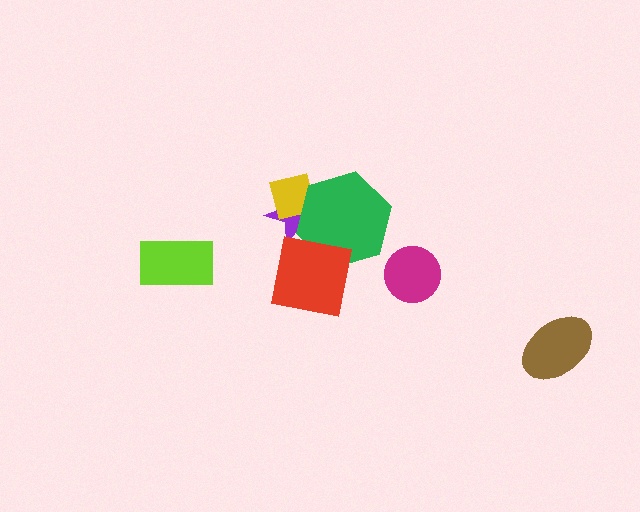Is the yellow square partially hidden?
Yes, it is partially covered by another shape.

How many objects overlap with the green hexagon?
3 objects overlap with the green hexagon.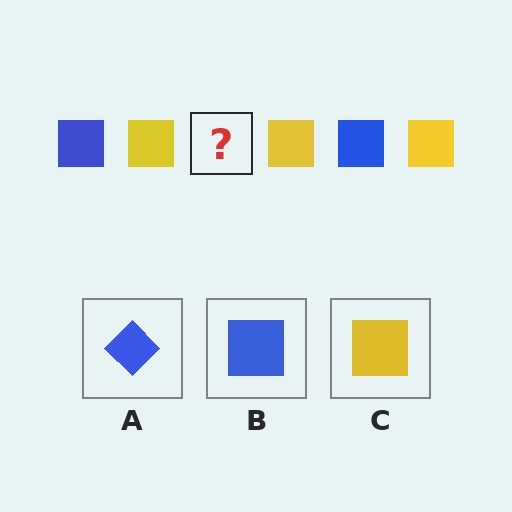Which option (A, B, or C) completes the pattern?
B.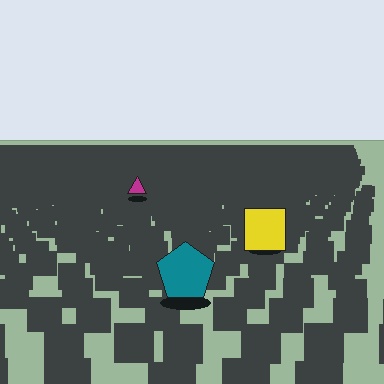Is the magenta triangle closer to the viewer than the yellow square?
No. The yellow square is closer — you can tell from the texture gradient: the ground texture is coarser near it.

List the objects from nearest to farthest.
From nearest to farthest: the teal pentagon, the yellow square, the magenta triangle.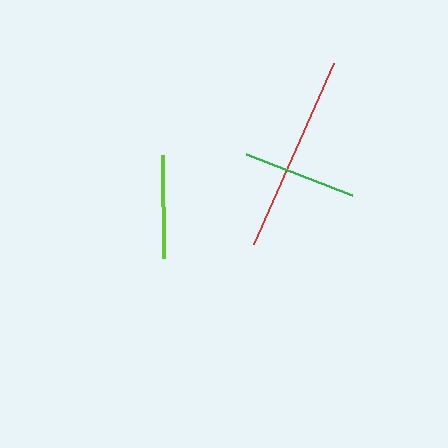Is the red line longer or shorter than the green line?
The red line is longer than the green line.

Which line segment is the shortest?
The lime line is the shortest at approximately 102 pixels.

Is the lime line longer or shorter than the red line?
The red line is longer than the lime line.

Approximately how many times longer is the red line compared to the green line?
The red line is approximately 1.7 times the length of the green line.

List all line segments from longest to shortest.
From longest to shortest: red, green, lime.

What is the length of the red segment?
The red segment is approximately 198 pixels long.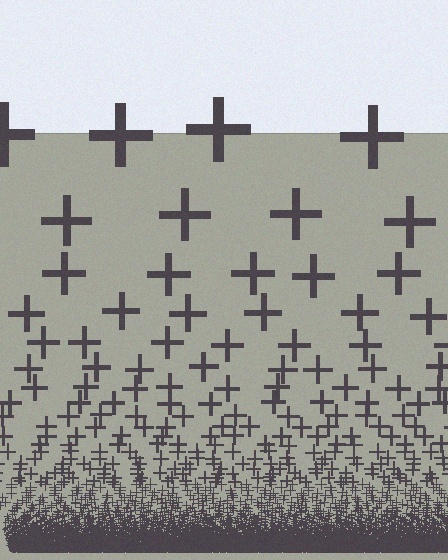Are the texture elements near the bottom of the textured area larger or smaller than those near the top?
Smaller. The gradient is inverted — elements near the bottom are smaller and denser.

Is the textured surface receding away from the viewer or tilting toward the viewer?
The surface appears to tilt toward the viewer. Texture elements get larger and sparser toward the top.